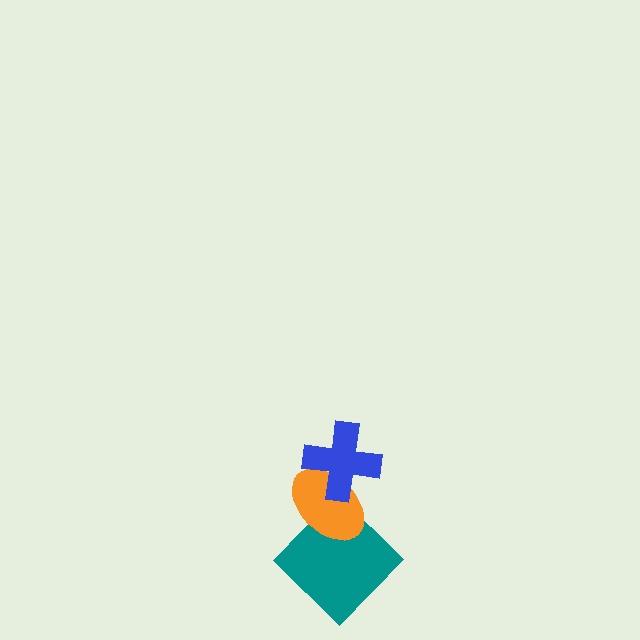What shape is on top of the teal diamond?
The orange ellipse is on top of the teal diamond.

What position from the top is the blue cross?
The blue cross is 1st from the top.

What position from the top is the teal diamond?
The teal diamond is 3rd from the top.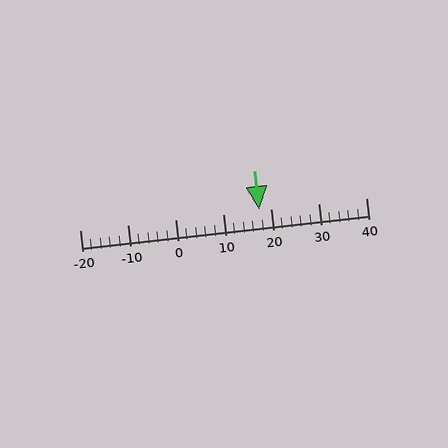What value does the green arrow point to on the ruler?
The green arrow points to approximately 18.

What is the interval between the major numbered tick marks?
The major tick marks are spaced 10 units apart.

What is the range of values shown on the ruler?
The ruler shows values from -20 to 40.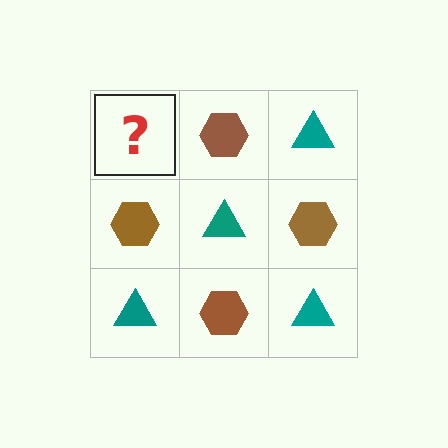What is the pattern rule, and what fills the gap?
The rule is that it alternates teal triangle and brown hexagon in a checkerboard pattern. The gap should be filled with a teal triangle.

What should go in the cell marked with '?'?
The missing cell should contain a teal triangle.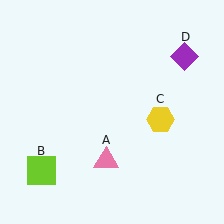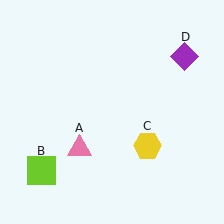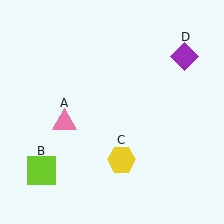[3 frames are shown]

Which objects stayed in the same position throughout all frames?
Lime square (object B) and purple diamond (object D) remained stationary.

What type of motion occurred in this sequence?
The pink triangle (object A), yellow hexagon (object C) rotated clockwise around the center of the scene.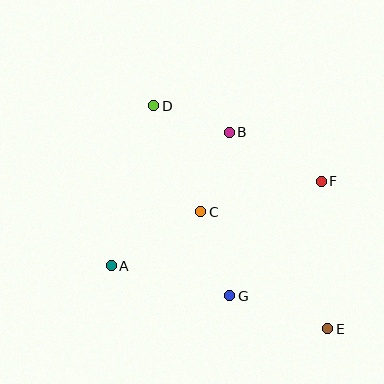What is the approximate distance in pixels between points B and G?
The distance between B and G is approximately 163 pixels.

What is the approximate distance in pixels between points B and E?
The distance between B and E is approximately 219 pixels.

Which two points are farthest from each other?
Points D and E are farthest from each other.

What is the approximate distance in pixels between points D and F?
The distance between D and F is approximately 183 pixels.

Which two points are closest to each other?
Points B and D are closest to each other.